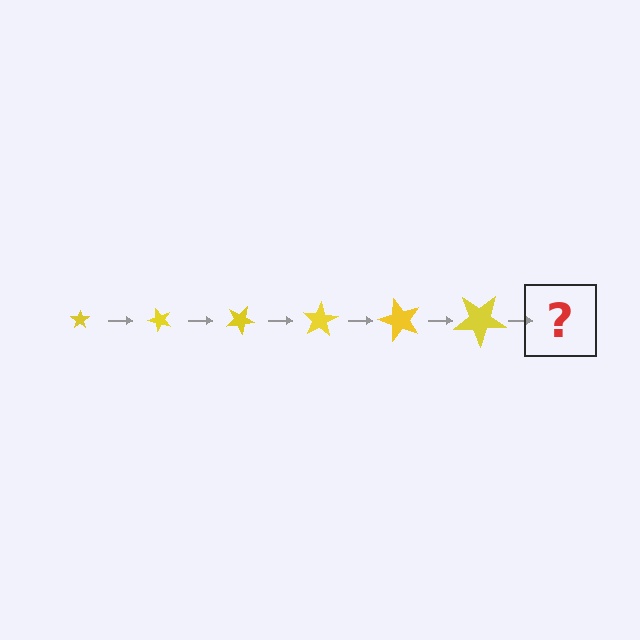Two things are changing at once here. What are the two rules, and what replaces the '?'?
The two rules are that the star grows larger each step and it rotates 50 degrees each step. The '?' should be a star, larger than the previous one and rotated 300 degrees from the start.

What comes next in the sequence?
The next element should be a star, larger than the previous one and rotated 300 degrees from the start.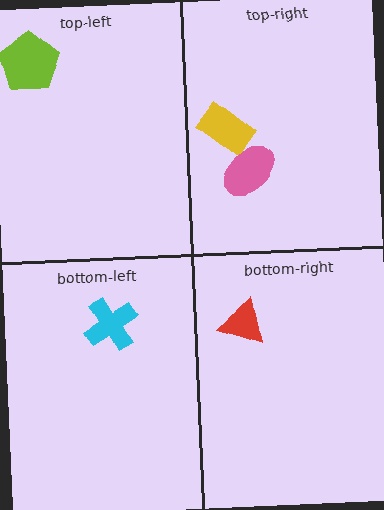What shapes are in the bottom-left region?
The cyan cross.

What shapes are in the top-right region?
The yellow rectangle, the pink ellipse.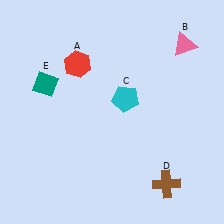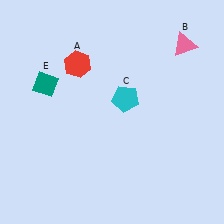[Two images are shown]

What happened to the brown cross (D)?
The brown cross (D) was removed in Image 2. It was in the bottom-right area of Image 1.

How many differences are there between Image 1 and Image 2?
There is 1 difference between the two images.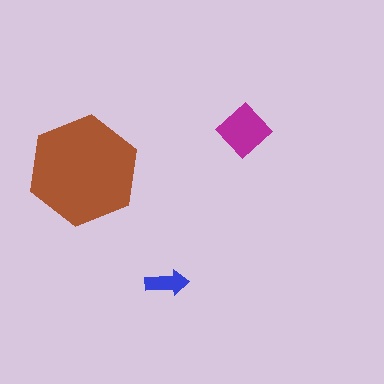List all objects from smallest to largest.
The blue arrow, the magenta diamond, the brown hexagon.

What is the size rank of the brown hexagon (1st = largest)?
1st.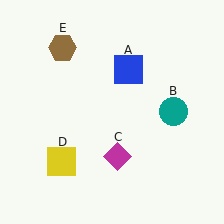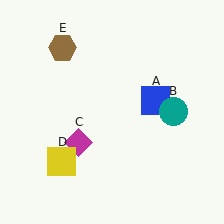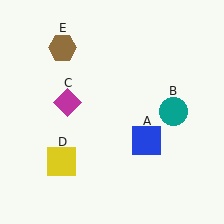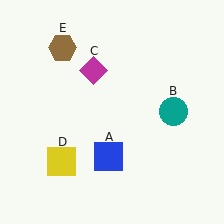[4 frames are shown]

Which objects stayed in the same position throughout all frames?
Teal circle (object B) and yellow square (object D) and brown hexagon (object E) remained stationary.